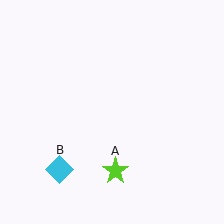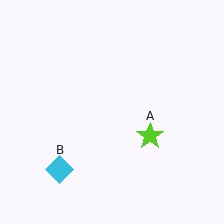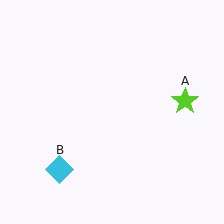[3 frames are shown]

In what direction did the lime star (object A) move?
The lime star (object A) moved up and to the right.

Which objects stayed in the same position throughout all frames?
Cyan diamond (object B) remained stationary.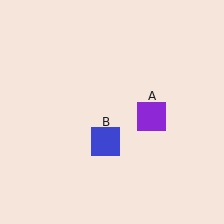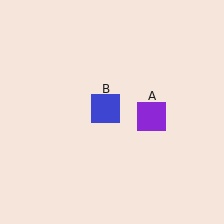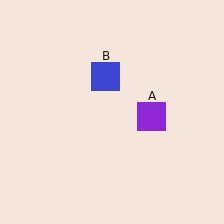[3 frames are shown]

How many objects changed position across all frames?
1 object changed position: blue square (object B).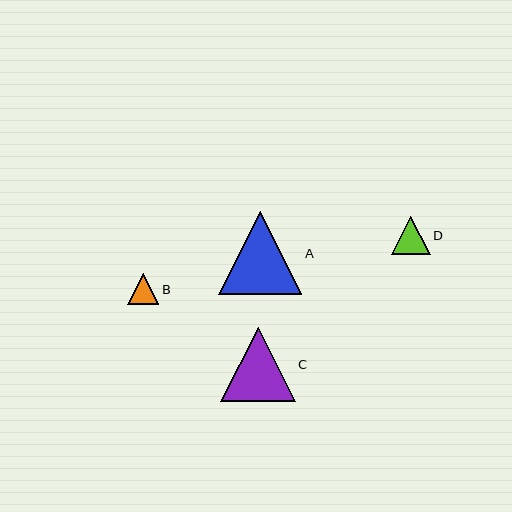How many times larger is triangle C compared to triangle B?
Triangle C is approximately 2.4 times the size of triangle B.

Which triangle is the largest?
Triangle A is the largest with a size of approximately 83 pixels.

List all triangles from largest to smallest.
From largest to smallest: A, C, D, B.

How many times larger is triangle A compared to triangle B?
Triangle A is approximately 2.6 times the size of triangle B.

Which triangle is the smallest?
Triangle B is the smallest with a size of approximately 31 pixels.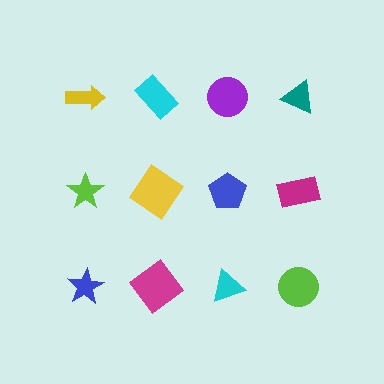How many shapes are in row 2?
4 shapes.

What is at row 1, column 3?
A purple circle.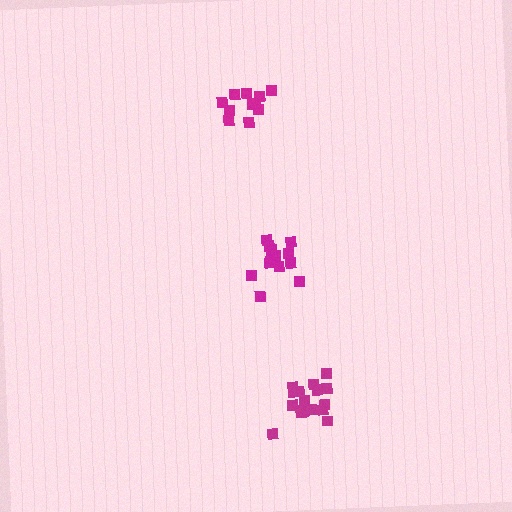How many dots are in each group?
Group 1: 11 dots, Group 2: 17 dots, Group 3: 13 dots (41 total).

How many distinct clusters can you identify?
There are 3 distinct clusters.